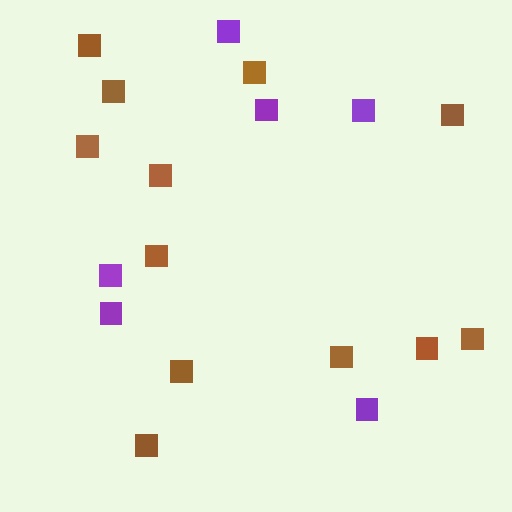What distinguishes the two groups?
There are 2 groups: one group of purple squares (6) and one group of brown squares (12).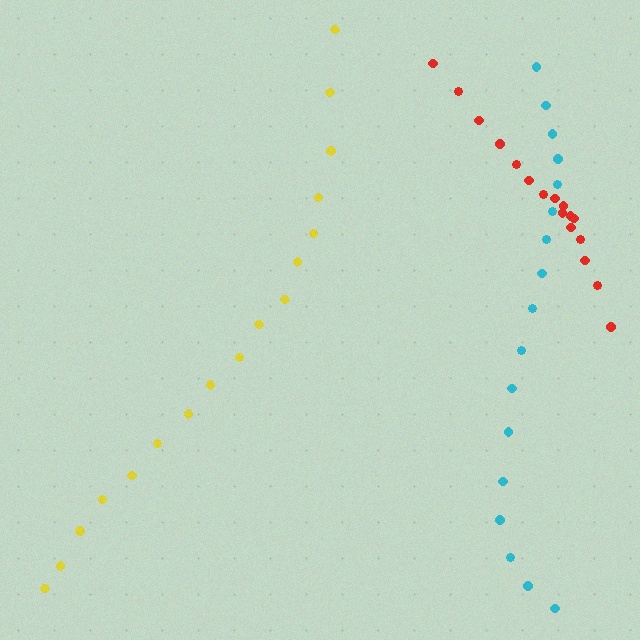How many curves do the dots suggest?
There are 3 distinct paths.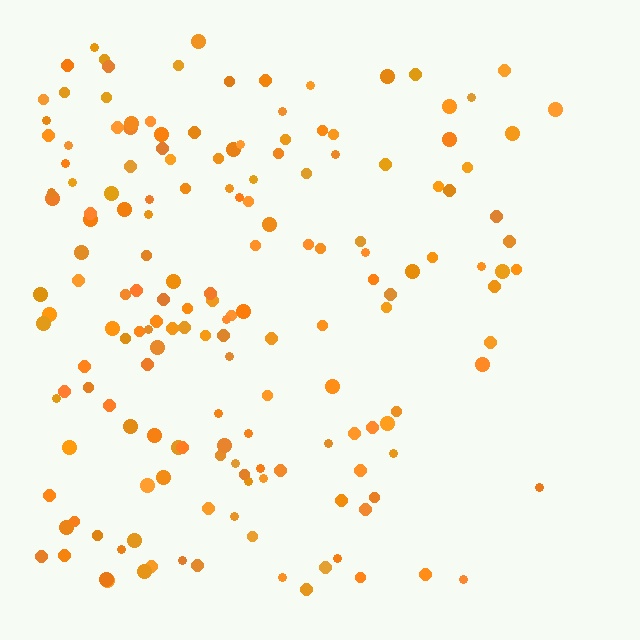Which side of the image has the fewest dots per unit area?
The right.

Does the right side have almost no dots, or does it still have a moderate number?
Still a moderate number, just noticeably fewer than the left.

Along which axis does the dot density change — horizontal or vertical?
Horizontal.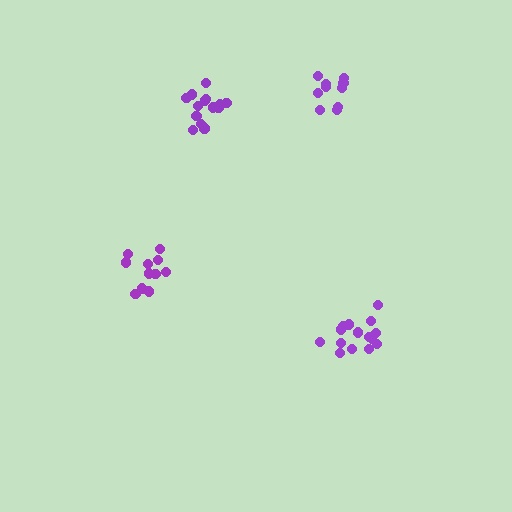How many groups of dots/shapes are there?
There are 4 groups.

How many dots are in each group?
Group 1: 15 dots, Group 2: 11 dots, Group 3: 14 dots, Group 4: 11 dots (51 total).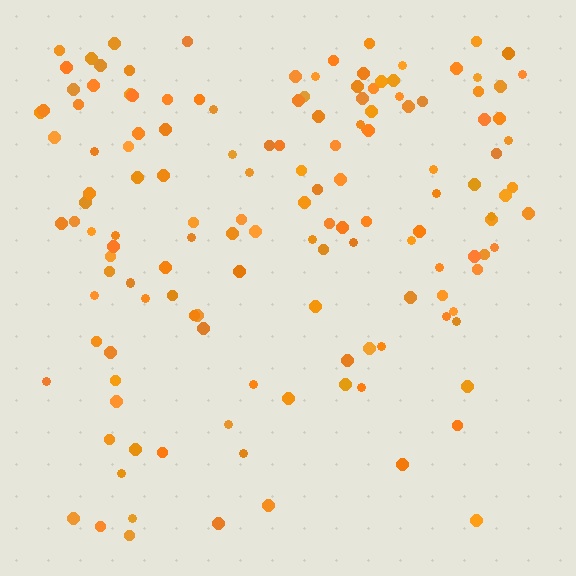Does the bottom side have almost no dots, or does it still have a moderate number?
Still a moderate number, just noticeably fewer than the top.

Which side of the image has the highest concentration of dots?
The top.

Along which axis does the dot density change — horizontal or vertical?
Vertical.